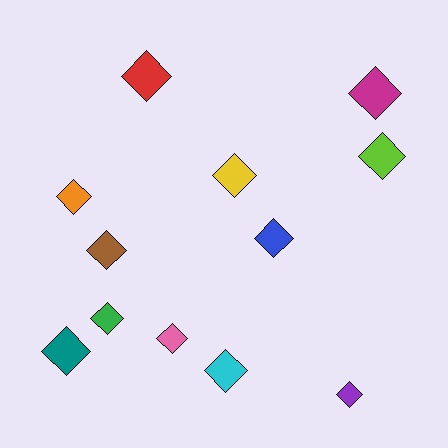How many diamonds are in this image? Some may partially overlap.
There are 12 diamonds.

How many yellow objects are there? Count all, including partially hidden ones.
There is 1 yellow object.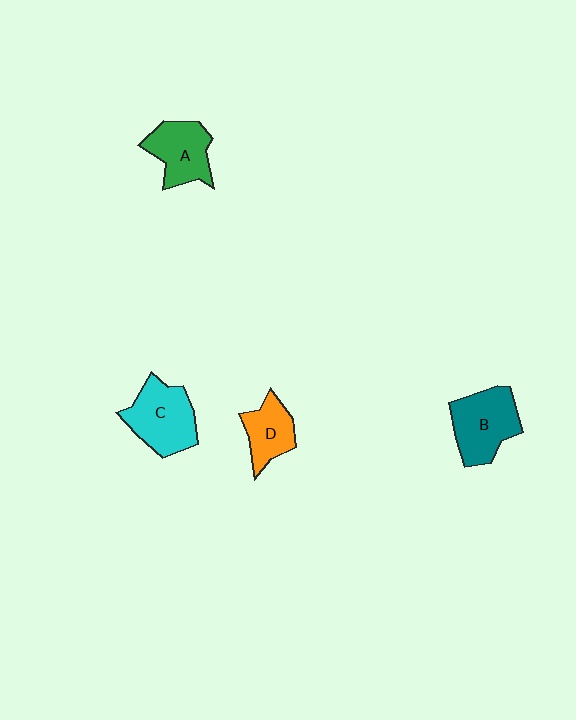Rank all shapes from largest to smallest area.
From largest to smallest: C (cyan), B (teal), A (green), D (orange).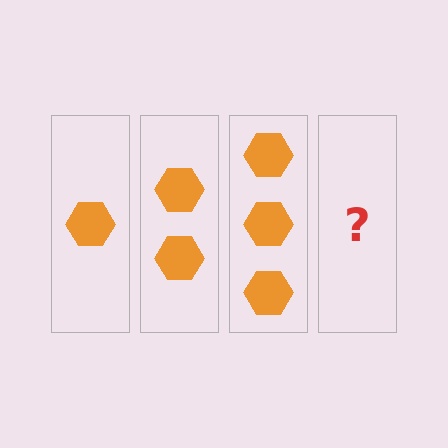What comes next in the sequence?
The next element should be 4 hexagons.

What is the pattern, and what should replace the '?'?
The pattern is that each step adds one more hexagon. The '?' should be 4 hexagons.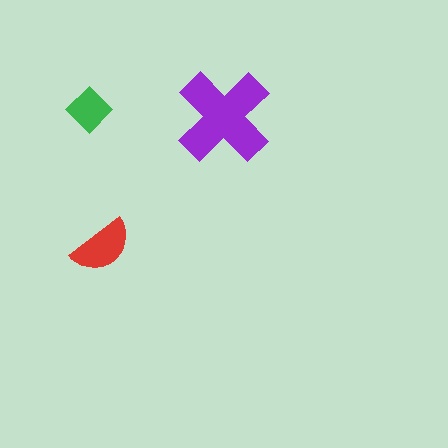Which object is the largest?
The purple cross.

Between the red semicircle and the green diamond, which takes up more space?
The red semicircle.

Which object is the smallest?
The green diamond.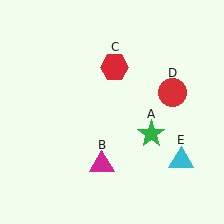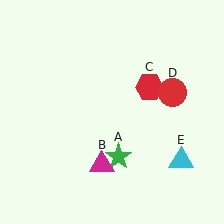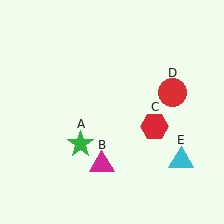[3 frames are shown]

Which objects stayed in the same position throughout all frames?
Magenta triangle (object B) and red circle (object D) and cyan triangle (object E) remained stationary.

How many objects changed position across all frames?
2 objects changed position: green star (object A), red hexagon (object C).